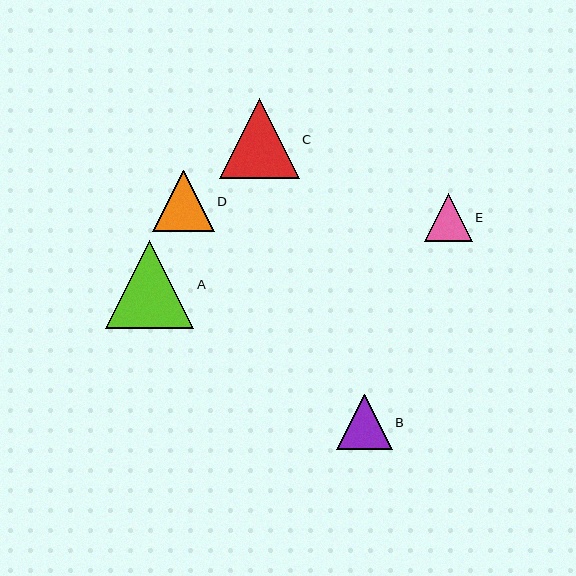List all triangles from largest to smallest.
From largest to smallest: A, C, D, B, E.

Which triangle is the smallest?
Triangle E is the smallest with a size of approximately 48 pixels.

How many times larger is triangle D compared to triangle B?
Triangle D is approximately 1.1 times the size of triangle B.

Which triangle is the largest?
Triangle A is the largest with a size of approximately 88 pixels.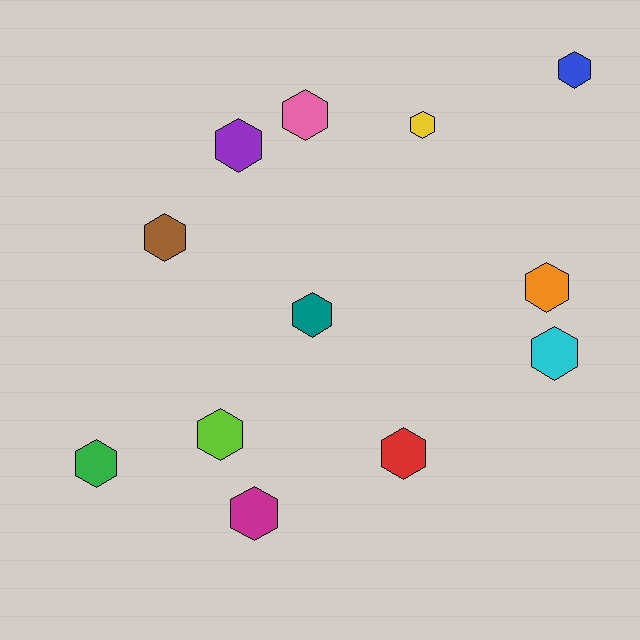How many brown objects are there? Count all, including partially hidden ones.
There is 1 brown object.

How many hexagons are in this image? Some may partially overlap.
There are 12 hexagons.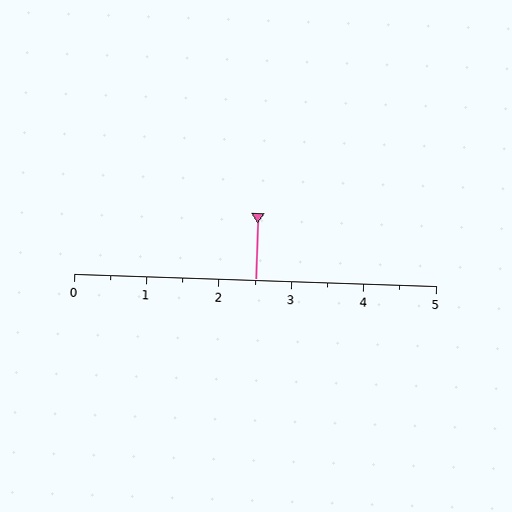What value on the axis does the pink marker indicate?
The marker indicates approximately 2.5.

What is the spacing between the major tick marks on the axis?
The major ticks are spaced 1 apart.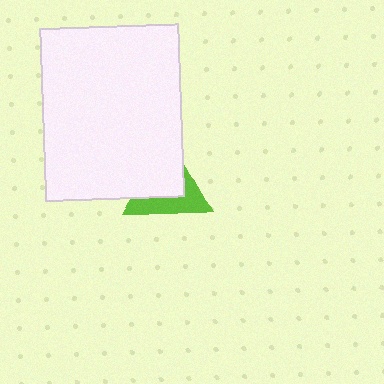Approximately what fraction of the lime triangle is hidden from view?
Roughly 56% of the lime triangle is hidden behind the white rectangle.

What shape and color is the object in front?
The object in front is a white rectangle.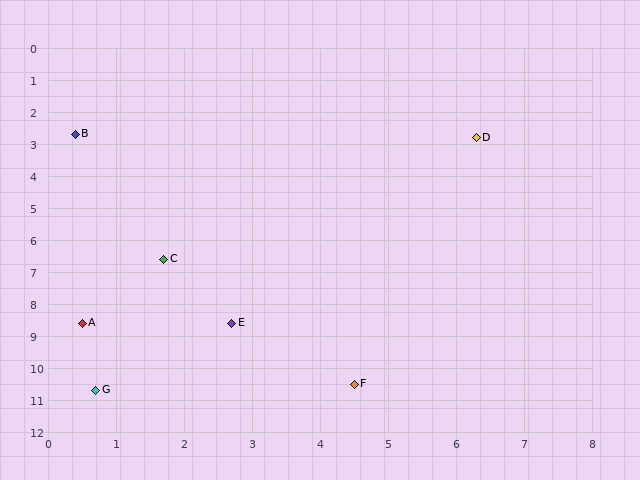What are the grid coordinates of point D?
Point D is at approximately (6.3, 2.8).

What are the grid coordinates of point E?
Point E is at approximately (2.7, 8.6).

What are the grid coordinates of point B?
Point B is at approximately (0.4, 2.7).